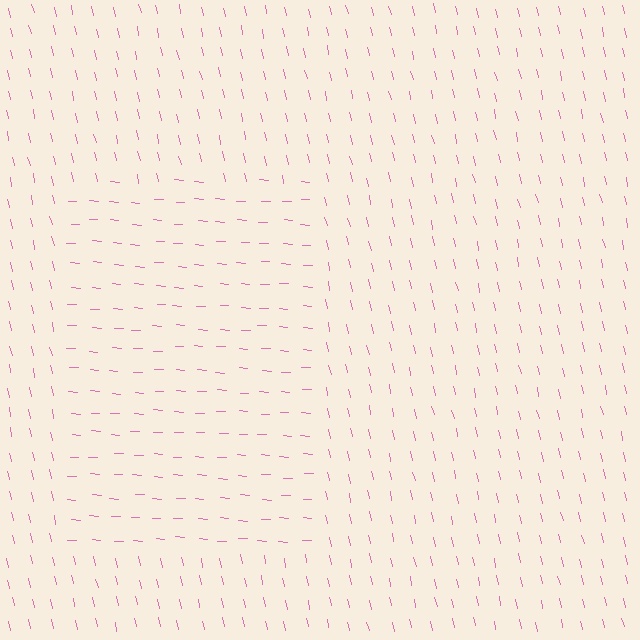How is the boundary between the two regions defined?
The boundary is defined purely by a change in line orientation (approximately 74 degrees difference). All lines are the same color and thickness.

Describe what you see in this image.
The image is filled with small pink line segments. A rectangle region in the image has lines oriented differently from the surrounding lines, creating a visible texture boundary.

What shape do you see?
I see a rectangle.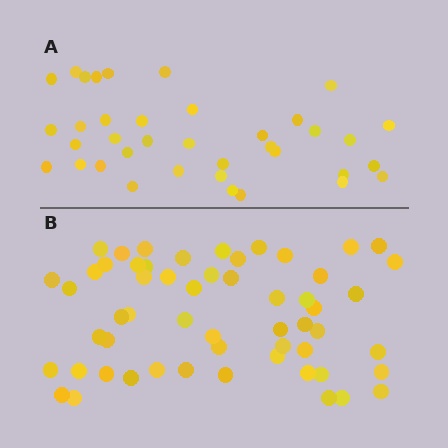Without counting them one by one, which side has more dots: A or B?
Region B (the bottom region) has more dots.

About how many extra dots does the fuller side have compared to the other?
Region B has approximately 20 more dots than region A.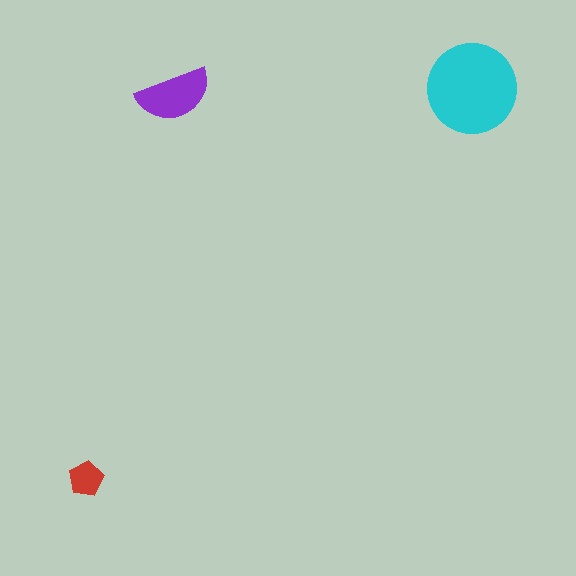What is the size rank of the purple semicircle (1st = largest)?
2nd.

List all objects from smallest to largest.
The red pentagon, the purple semicircle, the cyan circle.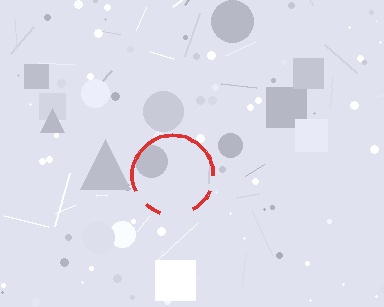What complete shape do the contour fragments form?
The contour fragments form a circle.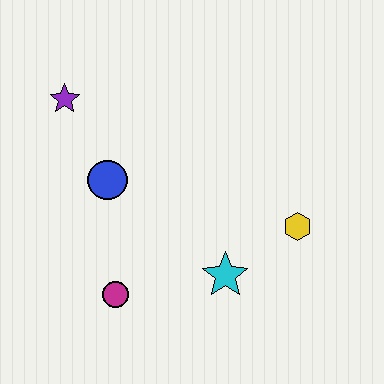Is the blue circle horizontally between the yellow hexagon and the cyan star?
No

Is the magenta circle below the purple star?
Yes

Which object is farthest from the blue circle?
The yellow hexagon is farthest from the blue circle.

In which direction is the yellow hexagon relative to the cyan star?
The yellow hexagon is to the right of the cyan star.